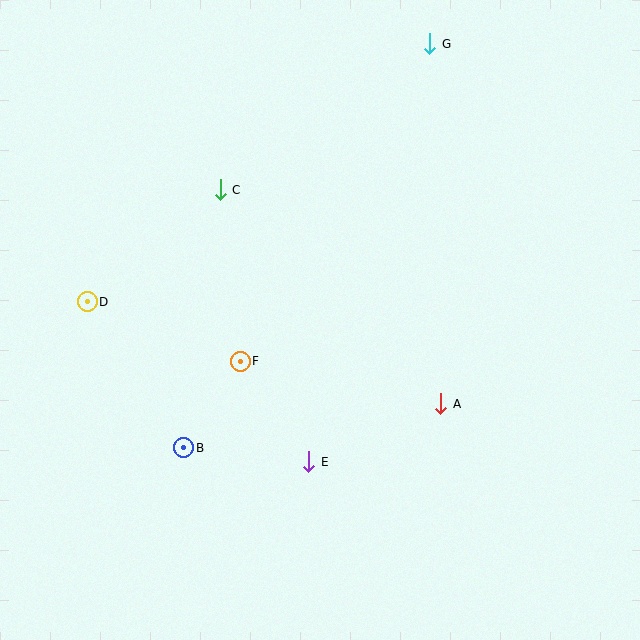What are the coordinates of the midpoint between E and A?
The midpoint between E and A is at (375, 433).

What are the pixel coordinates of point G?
Point G is at (430, 44).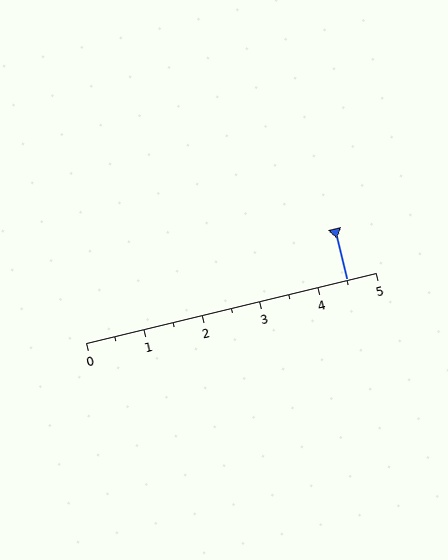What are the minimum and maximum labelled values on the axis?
The axis runs from 0 to 5.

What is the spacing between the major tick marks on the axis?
The major ticks are spaced 1 apart.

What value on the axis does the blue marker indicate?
The marker indicates approximately 4.5.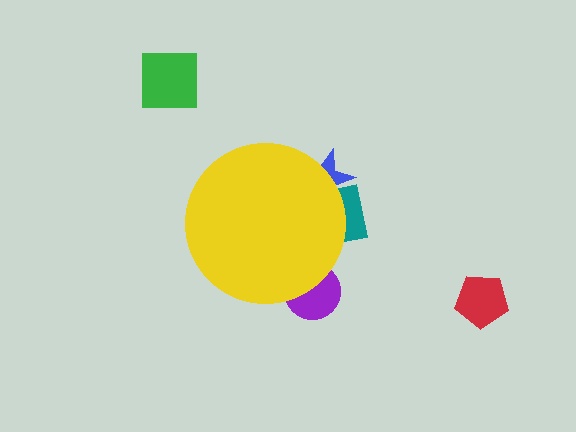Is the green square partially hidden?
No, the green square is fully visible.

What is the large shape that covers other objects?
A yellow circle.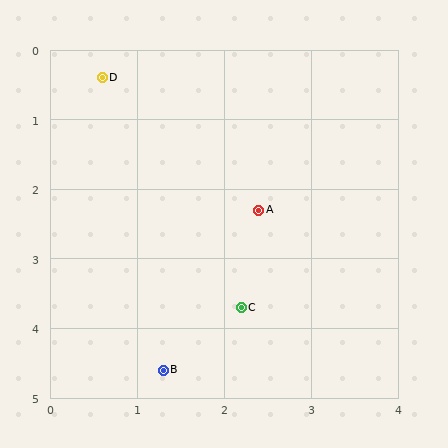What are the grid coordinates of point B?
Point B is at approximately (1.3, 4.6).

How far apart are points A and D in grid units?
Points A and D are about 2.6 grid units apart.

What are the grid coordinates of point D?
Point D is at approximately (0.6, 0.4).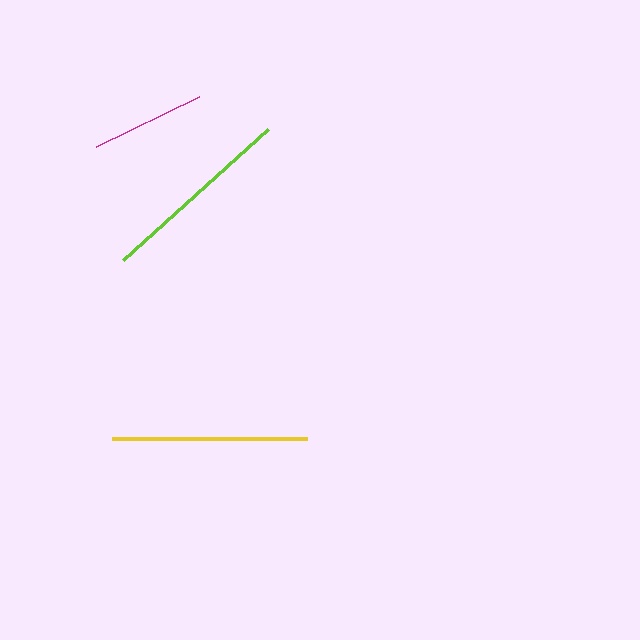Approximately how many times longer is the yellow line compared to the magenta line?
The yellow line is approximately 1.7 times the length of the magenta line.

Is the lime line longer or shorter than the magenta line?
The lime line is longer than the magenta line.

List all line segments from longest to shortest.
From longest to shortest: yellow, lime, magenta.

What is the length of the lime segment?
The lime segment is approximately 195 pixels long.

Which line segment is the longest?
The yellow line is the longest at approximately 195 pixels.